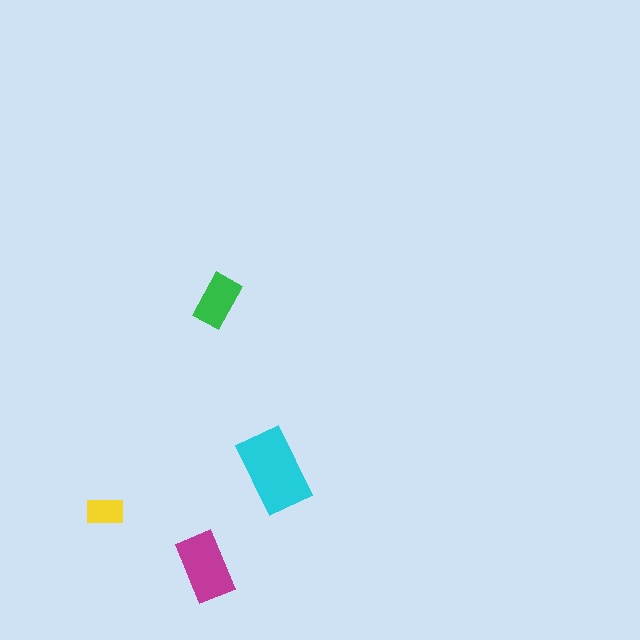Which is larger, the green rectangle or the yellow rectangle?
The green one.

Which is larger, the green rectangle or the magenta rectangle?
The magenta one.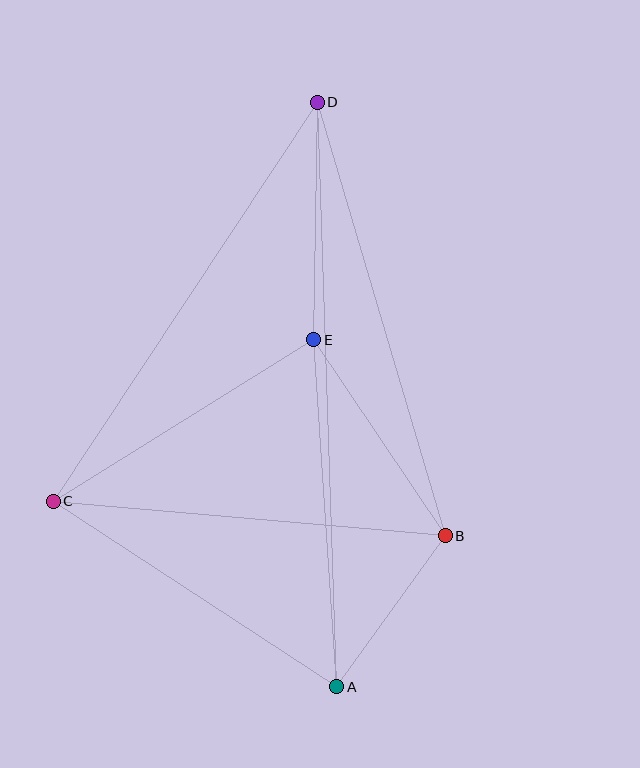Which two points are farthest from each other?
Points A and D are farthest from each other.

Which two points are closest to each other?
Points A and B are closest to each other.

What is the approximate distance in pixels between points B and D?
The distance between B and D is approximately 452 pixels.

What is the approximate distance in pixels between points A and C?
The distance between A and C is approximately 339 pixels.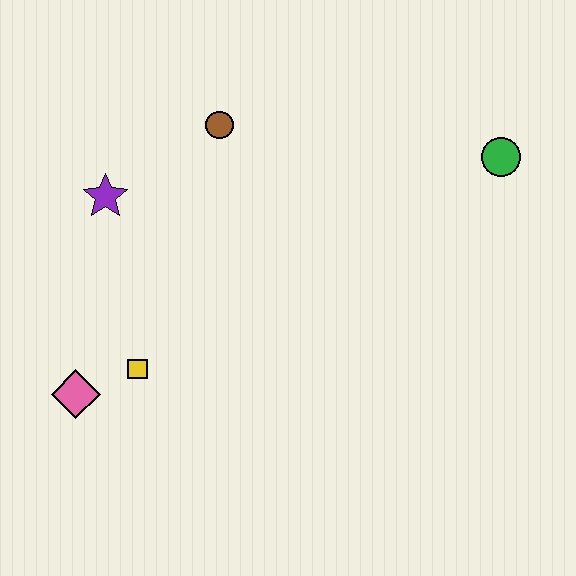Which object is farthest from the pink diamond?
The green circle is farthest from the pink diamond.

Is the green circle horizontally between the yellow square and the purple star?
No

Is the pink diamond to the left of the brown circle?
Yes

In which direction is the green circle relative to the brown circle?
The green circle is to the right of the brown circle.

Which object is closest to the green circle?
The brown circle is closest to the green circle.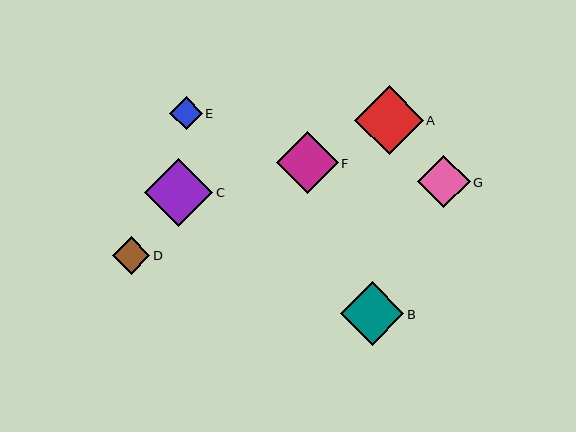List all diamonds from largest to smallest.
From largest to smallest: A, C, B, F, G, D, E.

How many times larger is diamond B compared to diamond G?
Diamond B is approximately 1.2 times the size of diamond G.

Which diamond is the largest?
Diamond A is the largest with a size of approximately 69 pixels.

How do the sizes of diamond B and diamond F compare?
Diamond B and diamond F are approximately the same size.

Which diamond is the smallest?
Diamond E is the smallest with a size of approximately 32 pixels.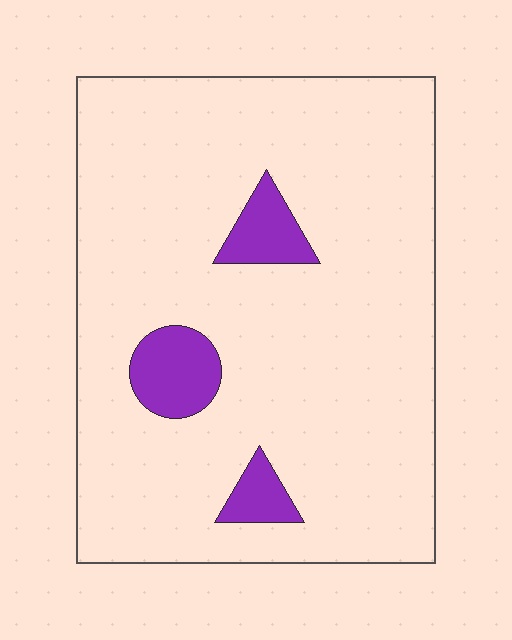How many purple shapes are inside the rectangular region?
3.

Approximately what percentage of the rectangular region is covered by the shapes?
Approximately 10%.